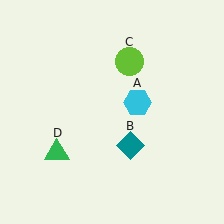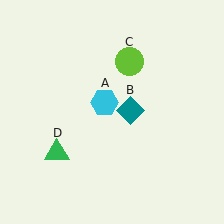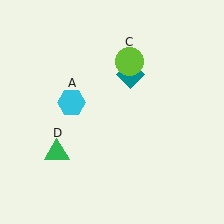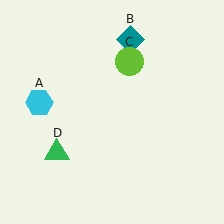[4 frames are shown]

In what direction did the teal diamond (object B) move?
The teal diamond (object B) moved up.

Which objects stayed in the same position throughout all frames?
Lime circle (object C) and green triangle (object D) remained stationary.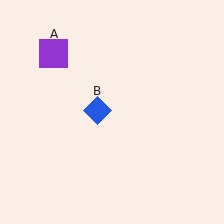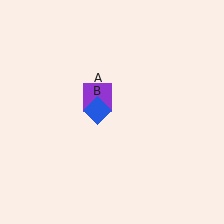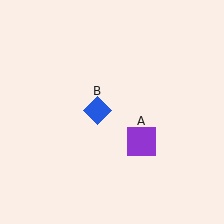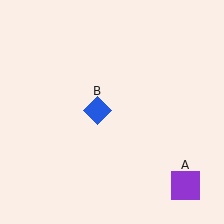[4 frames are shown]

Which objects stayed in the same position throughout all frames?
Blue diamond (object B) remained stationary.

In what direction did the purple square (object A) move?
The purple square (object A) moved down and to the right.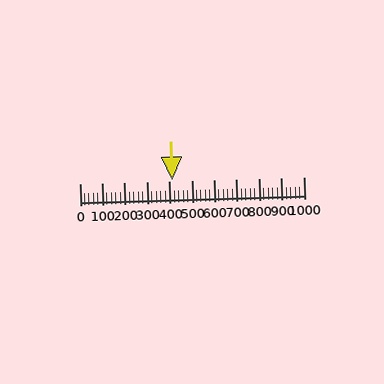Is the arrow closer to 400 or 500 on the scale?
The arrow is closer to 400.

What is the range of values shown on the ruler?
The ruler shows values from 0 to 1000.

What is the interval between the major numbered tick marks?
The major tick marks are spaced 100 units apart.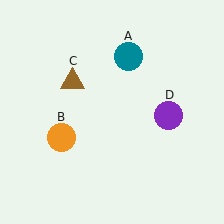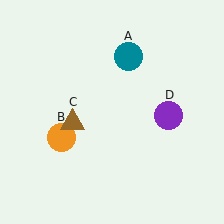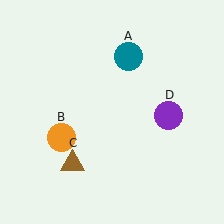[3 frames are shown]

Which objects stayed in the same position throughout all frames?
Teal circle (object A) and orange circle (object B) and purple circle (object D) remained stationary.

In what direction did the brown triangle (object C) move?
The brown triangle (object C) moved down.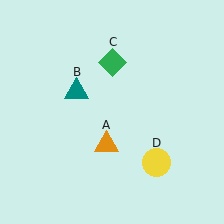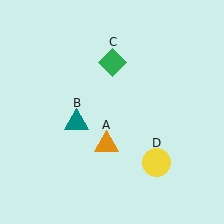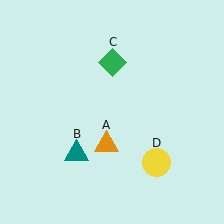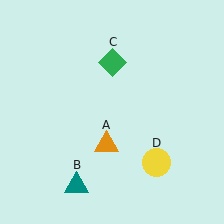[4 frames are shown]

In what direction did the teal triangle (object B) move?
The teal triangle (object B) moved down.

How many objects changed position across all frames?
1 object changed position: teal triangle (object B).